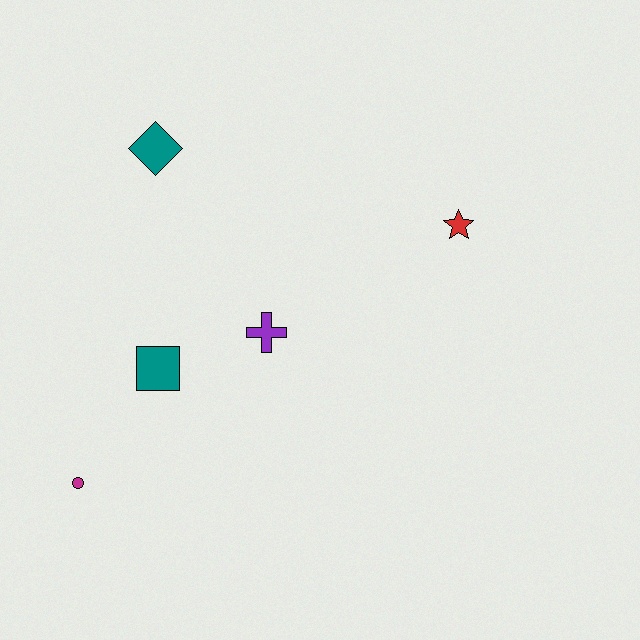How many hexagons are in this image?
There are no hexagons.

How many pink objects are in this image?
There are no pink objects.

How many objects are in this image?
There are 5 objects.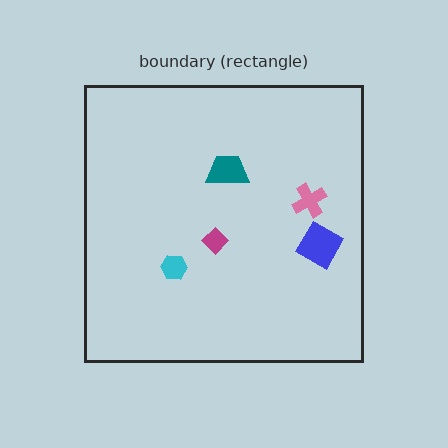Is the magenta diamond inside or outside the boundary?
Inside.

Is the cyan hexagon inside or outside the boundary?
Inside.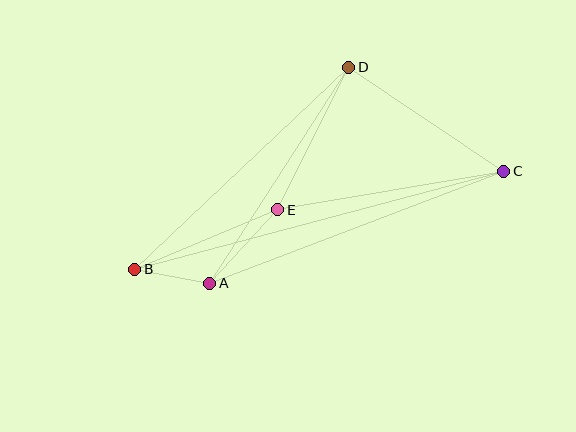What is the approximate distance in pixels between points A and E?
The distance between A and E is approximately 100 pixels.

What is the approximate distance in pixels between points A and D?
The distance between A and D is approximately 257 pixels.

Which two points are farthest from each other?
Points B and C are farthest from each other.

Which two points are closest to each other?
Points A and B are closest to each other.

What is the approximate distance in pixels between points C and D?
The distance between C and D is approximately 187 pixels.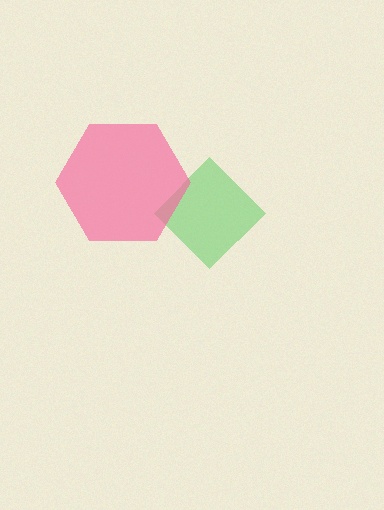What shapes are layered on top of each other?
The layered shapes are: a green diamond, a pink hexagon.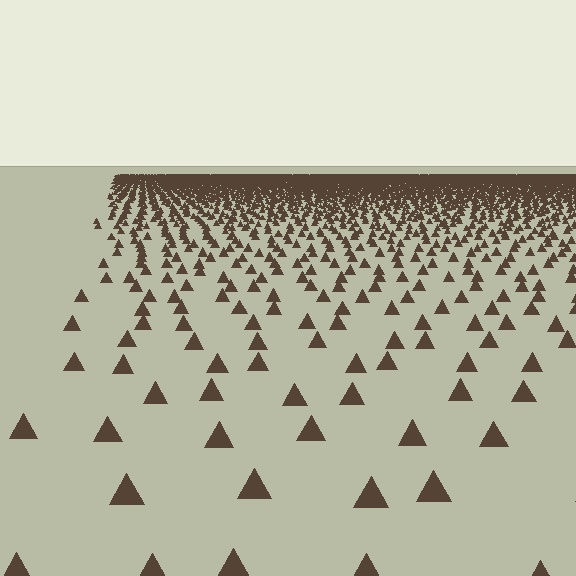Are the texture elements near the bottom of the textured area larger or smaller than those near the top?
Larger. Near the bottom, elements are closer to the viewer and appear at a bigger on-screen size.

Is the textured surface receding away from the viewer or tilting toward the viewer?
The surface is receding away from the viewer. Texture elements get smaller and denser toward the top.